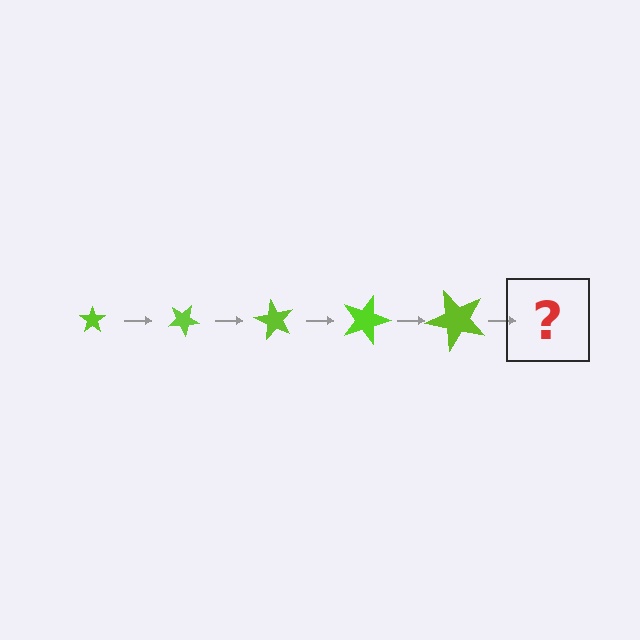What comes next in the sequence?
The next element should be a star, larger than the previous one and rotated 150 degrees from the start.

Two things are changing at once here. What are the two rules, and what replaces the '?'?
The two rules are that the star grows larger each step and it rotates 30 degrees each step. The '?' should be a star, larger than the previous one and rotated 150 degrees from the start.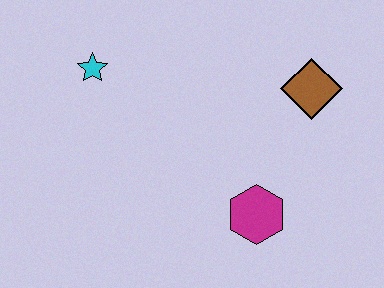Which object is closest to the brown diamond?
The magenta hexagon is closest to the brown diamond.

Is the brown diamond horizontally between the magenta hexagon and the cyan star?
No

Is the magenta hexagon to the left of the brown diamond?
Yes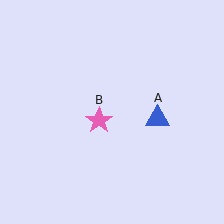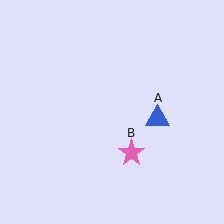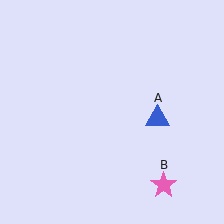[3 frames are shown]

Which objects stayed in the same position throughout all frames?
Blue triangle (object A) remained stationary.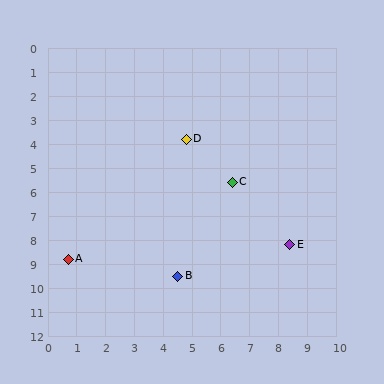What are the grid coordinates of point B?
Point B is at approximately (4.5, 9.5).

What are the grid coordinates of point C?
Point C is at approximately (6.4, 5.6).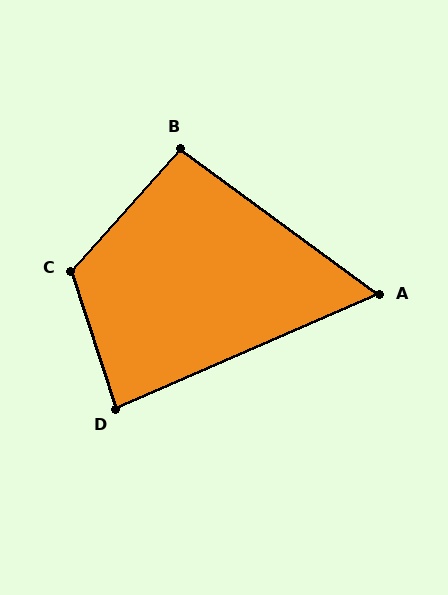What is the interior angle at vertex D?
Approximately 85 degrees (acute).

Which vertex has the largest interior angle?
C, at approximately 120 degrees.